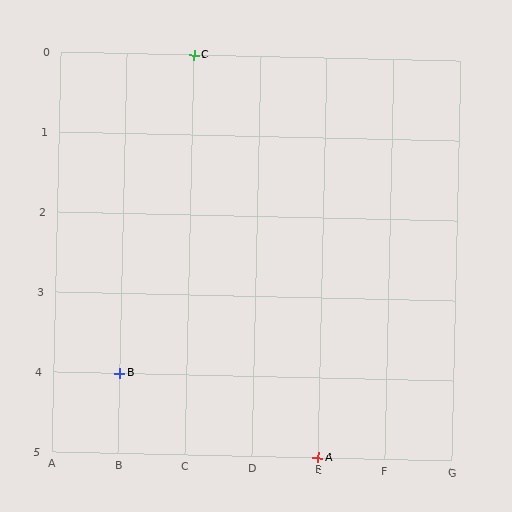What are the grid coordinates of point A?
Point A is at grid coordinates (E, 5).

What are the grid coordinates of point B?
Point B is at grid coordinates (B, 4).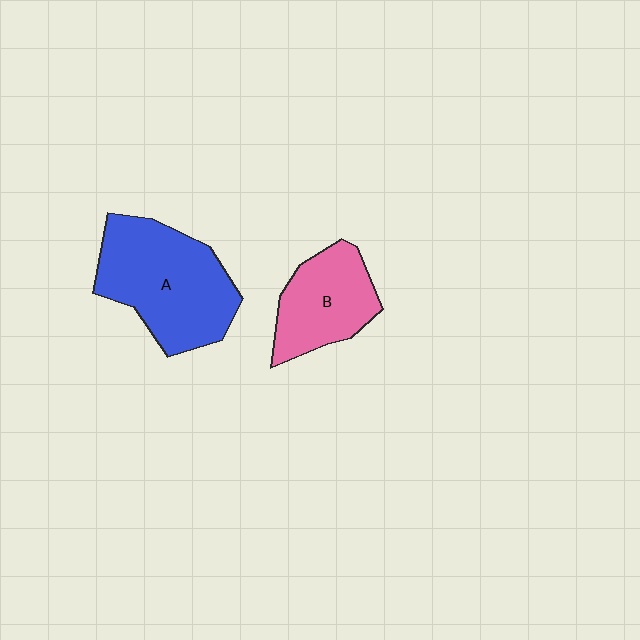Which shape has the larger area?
Shape A (blue).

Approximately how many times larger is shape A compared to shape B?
Approximately 1.6 times.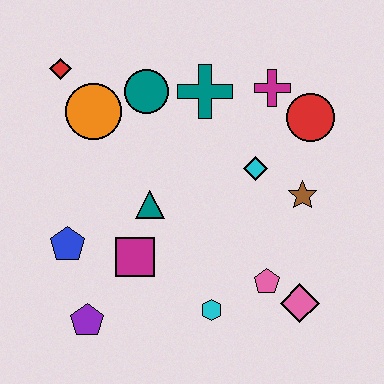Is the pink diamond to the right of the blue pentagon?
Yes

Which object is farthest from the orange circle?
The pink diamond is farthest from the orange circle.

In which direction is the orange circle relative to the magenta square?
The orange circle is above the magenta square.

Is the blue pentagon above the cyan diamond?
No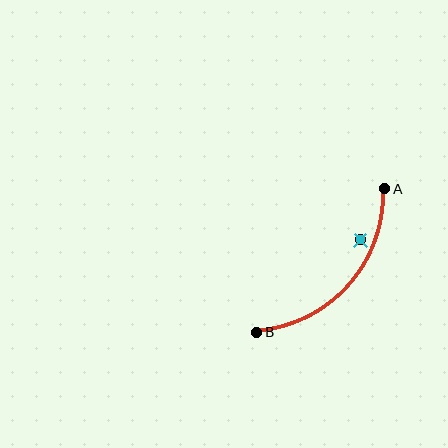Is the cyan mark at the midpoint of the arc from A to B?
No — the cyan mark does not lie on the arc at all. It sits slightly inside the curve.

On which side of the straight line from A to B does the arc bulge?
The arc bulges below and to the right of the straight line connecting A and B.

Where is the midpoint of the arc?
The arc midpoint is the point on the curve farthest from the straight line joining A and B. It sits below and to the right of that line.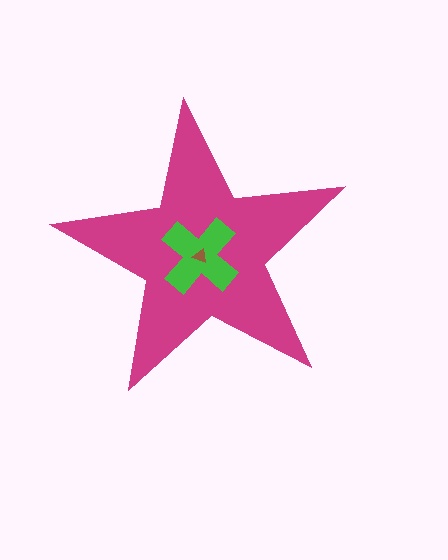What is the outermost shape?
The magenta star.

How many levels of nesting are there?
3.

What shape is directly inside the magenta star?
The green cross.